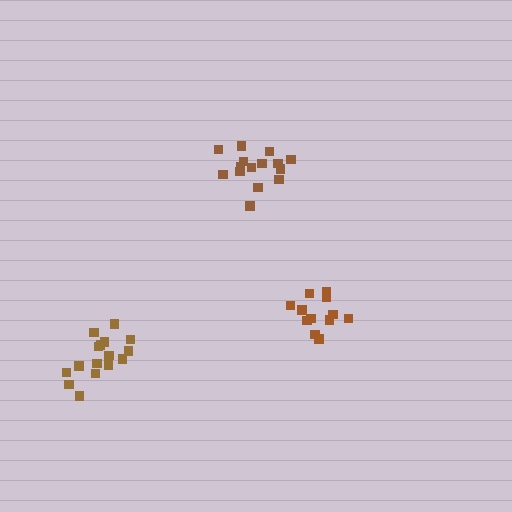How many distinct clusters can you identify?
There are 3 distinct clusters.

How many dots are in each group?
Group 1: 15 dots, Group 2: 16 dots, Group 3: 12 dots (43 total).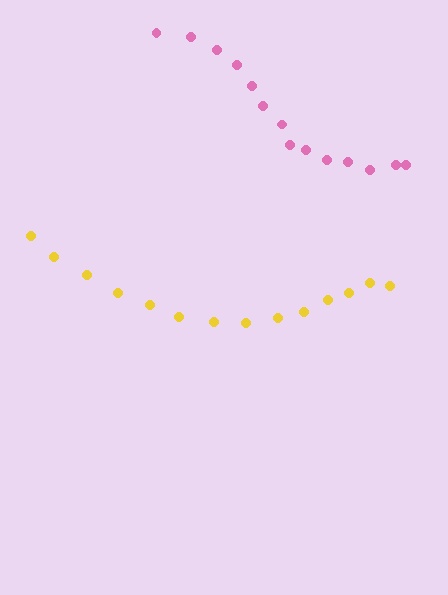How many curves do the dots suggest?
There are 2 distinct paths.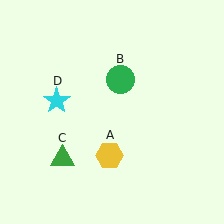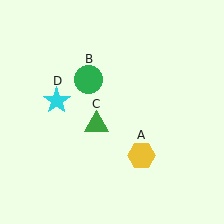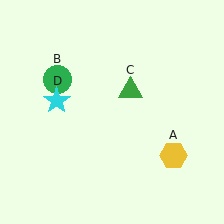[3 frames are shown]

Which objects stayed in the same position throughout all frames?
Cyan star (object D) remained stationary.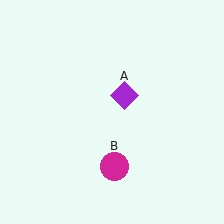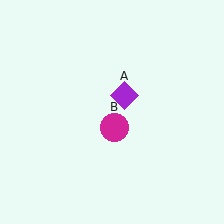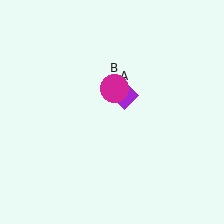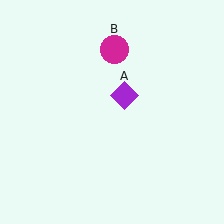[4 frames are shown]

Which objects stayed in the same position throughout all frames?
Purple diamond (object A) remained stationary.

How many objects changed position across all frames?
1 object changed position: magenta circle (object B).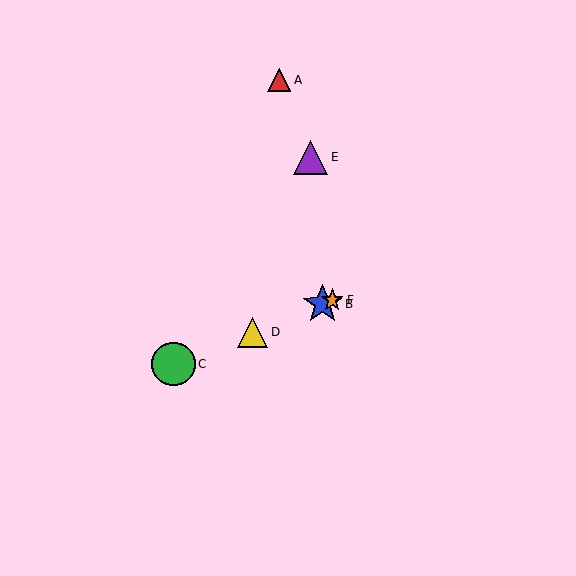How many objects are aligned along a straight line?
4 objects (B, C, D, F) are aligned along a straight line.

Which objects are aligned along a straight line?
Objects B, C, D, F are aligned along a straight line.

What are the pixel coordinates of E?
Object E is at (311, 157).